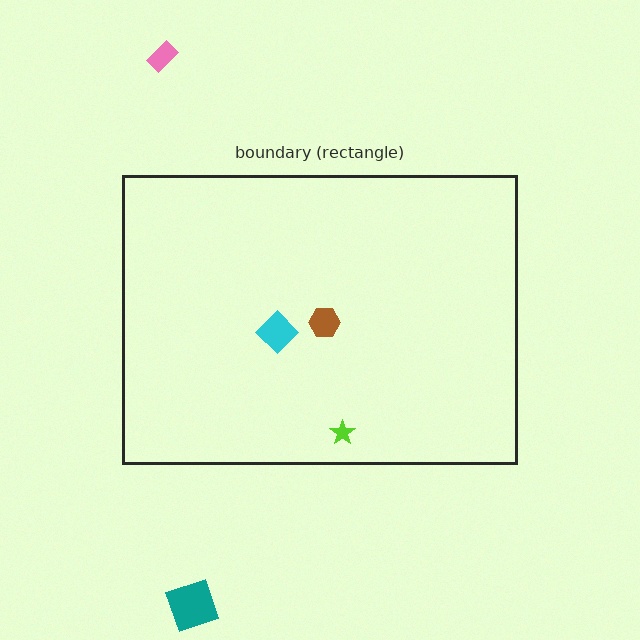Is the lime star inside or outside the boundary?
Inside.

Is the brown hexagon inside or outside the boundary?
Inside.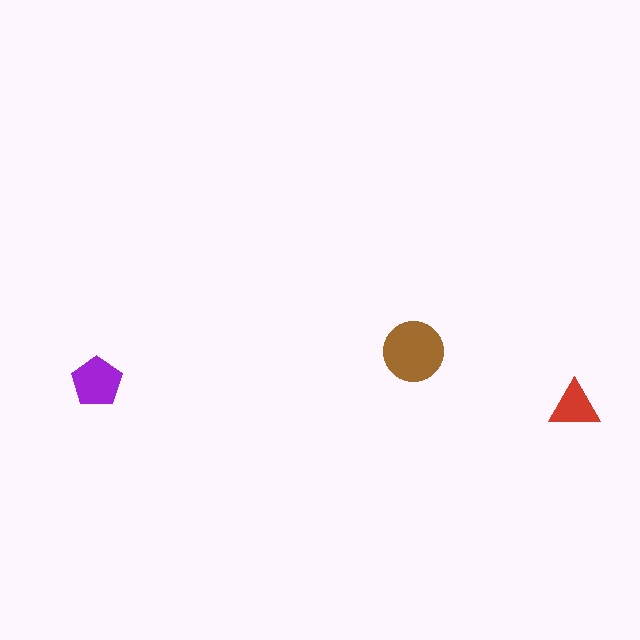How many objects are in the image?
There are 3 objects in the image.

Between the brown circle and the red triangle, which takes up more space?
The brown circle.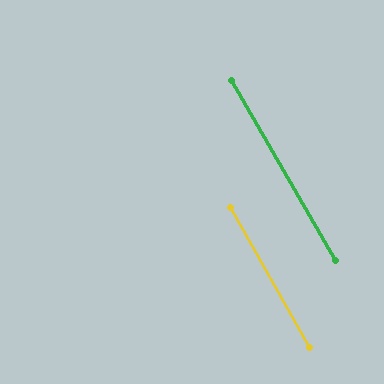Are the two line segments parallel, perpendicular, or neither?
Parallel — their directions differ by only 0.3°.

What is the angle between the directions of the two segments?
Approximately 0 degrees.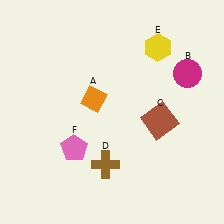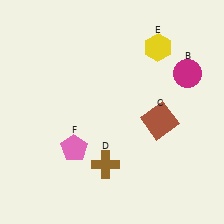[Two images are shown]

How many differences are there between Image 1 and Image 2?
There is 1 difference between the two images.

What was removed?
The orange diamond (A) was removed in Image 2.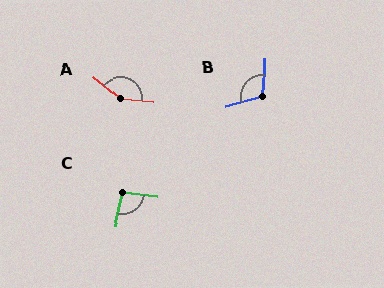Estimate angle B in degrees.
Approximately 112 degrees.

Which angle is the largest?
A, at approximately 147 degrees.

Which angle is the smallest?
C, at approximately 94 degrees.